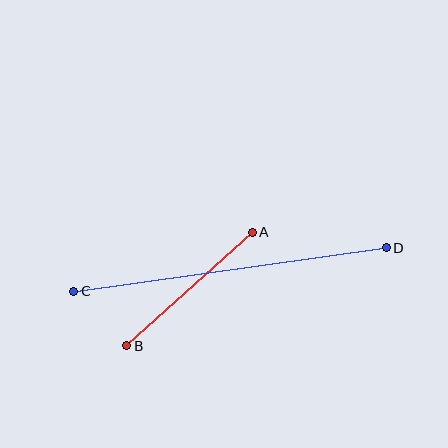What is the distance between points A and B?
The distance is approximately 169 pixels.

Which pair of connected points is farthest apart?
Points C and D are farthest apart.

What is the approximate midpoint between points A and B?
The midpoint is at approximately (190, 289) pixels.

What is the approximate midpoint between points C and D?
The midpoint is at approximately (230, 269) pixels.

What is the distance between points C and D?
The distance is approximately 316 pixels.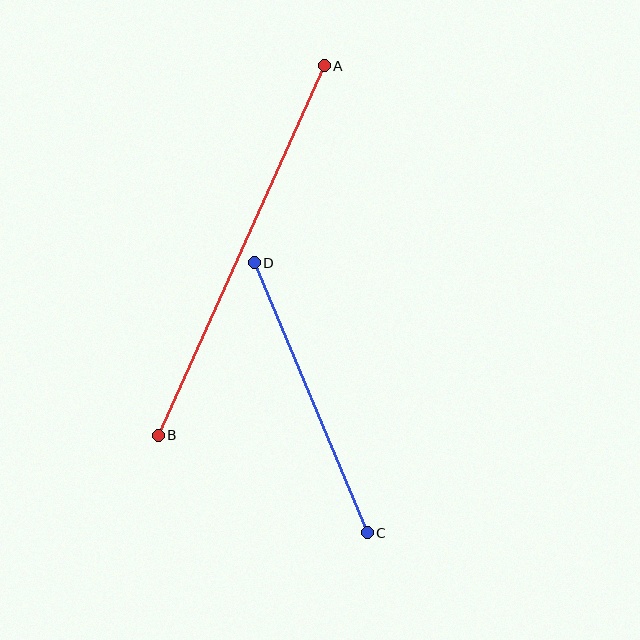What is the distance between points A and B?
The distance is approximately 405 pixels.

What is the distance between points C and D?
The distance is approximately 292 pixels.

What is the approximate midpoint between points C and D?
The midpoint is at approximately (311, 398) pixels.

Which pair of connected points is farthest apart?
Points A and B are farthest apart.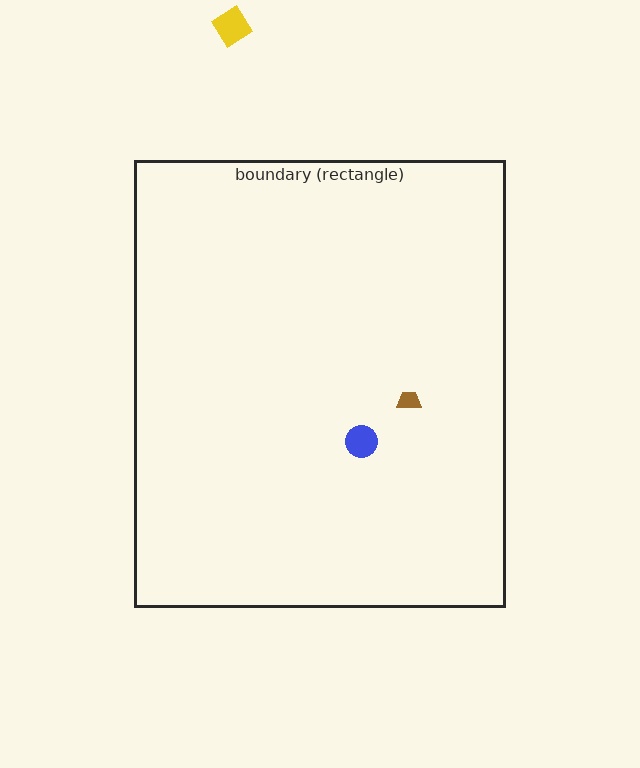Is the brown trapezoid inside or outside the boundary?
Inside.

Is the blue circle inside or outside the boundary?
Inside.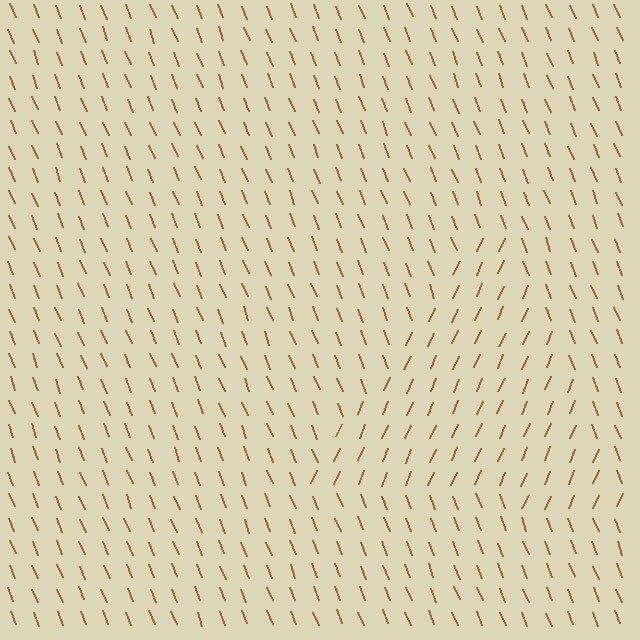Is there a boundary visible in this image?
Yes, there is a texture boundary formed by a change in line orientation.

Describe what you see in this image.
The image is filled with small brown line segments. A triangle region in the image has lines oriented differently from the surrounding lines, creating a visible texture boundary.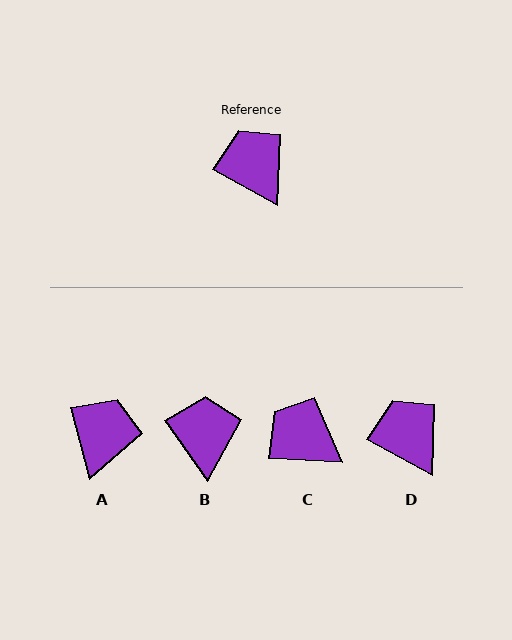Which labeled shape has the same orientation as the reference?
D.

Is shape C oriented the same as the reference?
No, it is off by about 25 degrees.